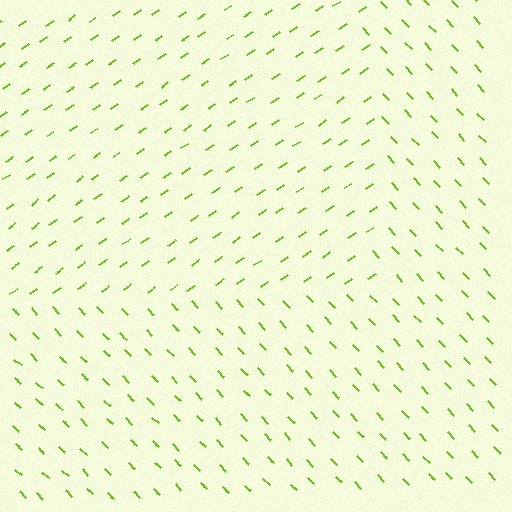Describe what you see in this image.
The image is filled with small lime line segments. A rectangle region in the image has lines oriented differently from the surrounding lines, creating a visible texture boundary.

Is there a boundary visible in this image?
Yes, there is a texture boundary formed by a change in line orientation.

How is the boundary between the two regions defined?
The boundary is defined purely by a change in line orientation (approximately 81 degrees difference). All lines are the same color and thickness.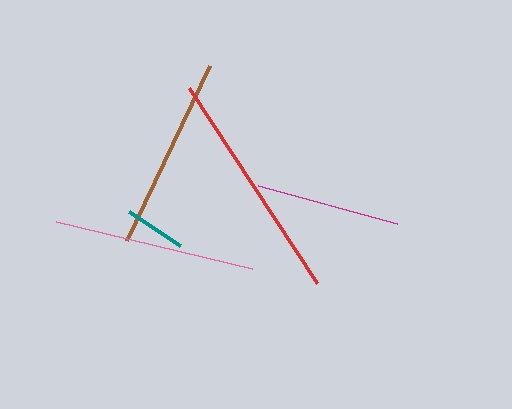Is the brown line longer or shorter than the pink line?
The pink line is longer than the brown line.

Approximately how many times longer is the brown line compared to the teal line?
The brown line is approximately 3.2 times the length of the teal line.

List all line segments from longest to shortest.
From longest to shortest: red, pink, brown, magenta, teal.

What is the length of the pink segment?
The pink segment is approximately 202 pixels long.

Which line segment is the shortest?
The teal line is the shortest at approximately 61 pixels.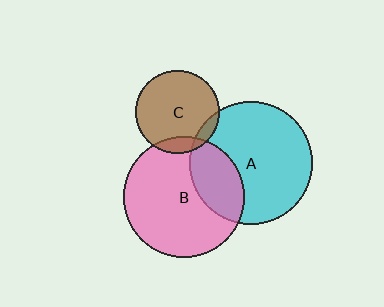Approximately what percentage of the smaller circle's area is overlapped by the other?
Approximately 10%.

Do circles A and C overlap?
Yes.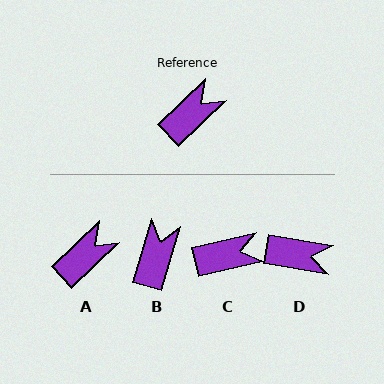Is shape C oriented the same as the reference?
No, it is off by about 30 degrees.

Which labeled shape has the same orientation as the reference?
A.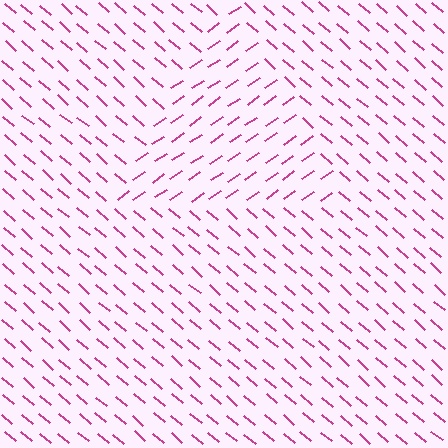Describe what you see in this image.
The image is filled with small magenta line segments. A triangle region in the image has lines oriented differently from the surrounding lines, creating a visible texture boundary.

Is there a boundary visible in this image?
Yes, there is a texture boundary formed by a change in line orientation.